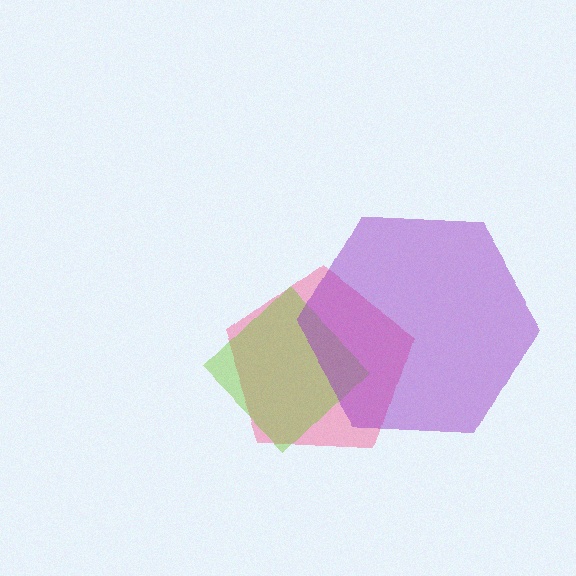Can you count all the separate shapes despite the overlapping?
Yes, there are 3 separate shapes.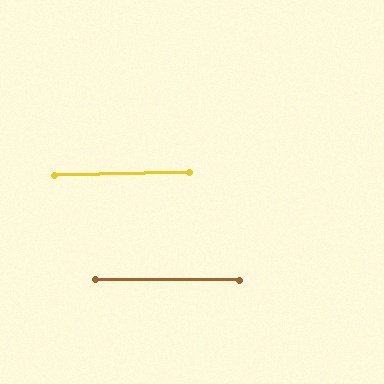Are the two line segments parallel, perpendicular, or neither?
Parallel — their directions differ by only 1.3°.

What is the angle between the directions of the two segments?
Approximately 1 degree.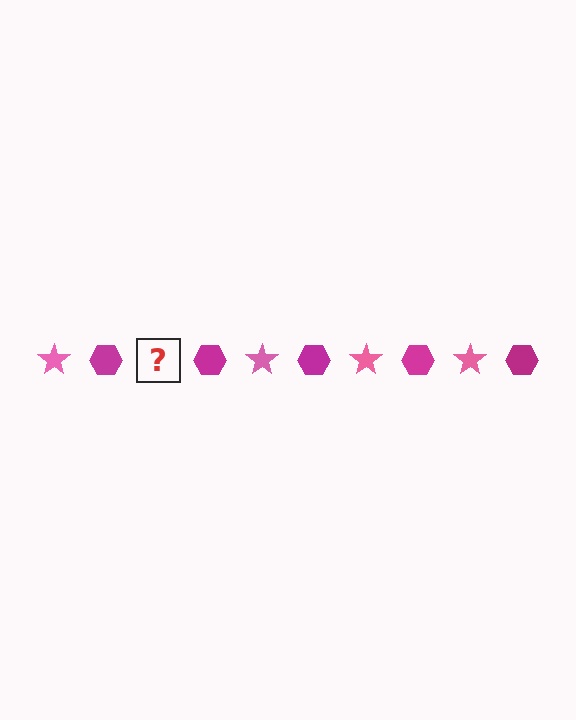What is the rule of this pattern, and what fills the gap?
The rule is that the pattern alternates between pink star and magenta hexagon. The gap should be filled with a pink star.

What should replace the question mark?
The question mark should be replaced with a pink star.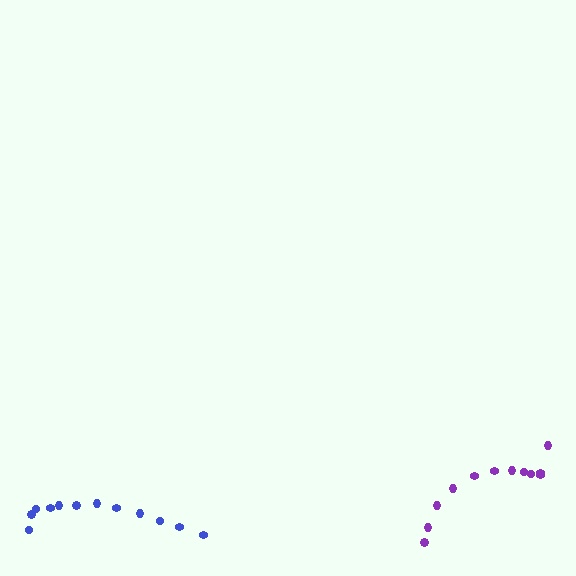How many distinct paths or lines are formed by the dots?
There are 2 distinct paths.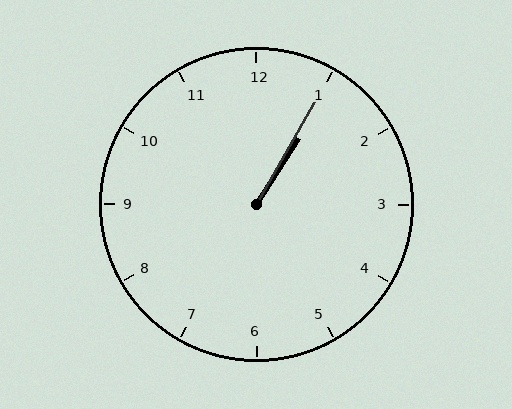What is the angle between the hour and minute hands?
Approximately 2 degrees.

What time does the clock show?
1:05.